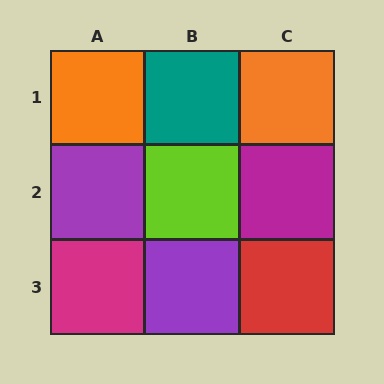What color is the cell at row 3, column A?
Magenta.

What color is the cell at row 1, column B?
Teal.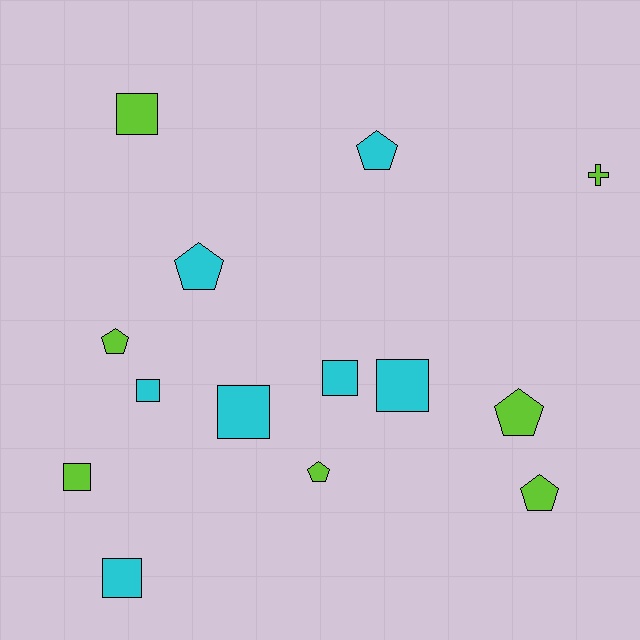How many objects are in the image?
There are 14 objects.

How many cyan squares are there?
There are 5 cyan squares.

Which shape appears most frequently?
Square, with 7 objects.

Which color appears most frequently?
Cyan, with 7 objects.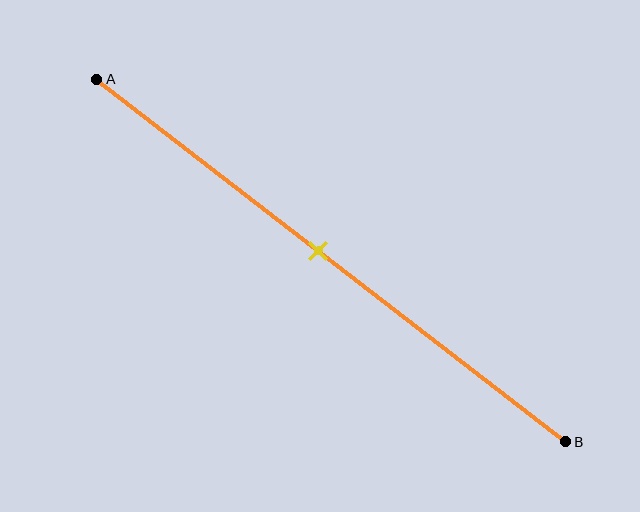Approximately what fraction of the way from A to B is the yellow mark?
The yellow mark is approximately 45% of the way from A to B.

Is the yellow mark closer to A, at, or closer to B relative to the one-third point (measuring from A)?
The yellow mark is closer to point B than the one-third point of segment AB.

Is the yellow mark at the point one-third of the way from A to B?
No, the mark is at about 45% from A, not at the 33% one-third point.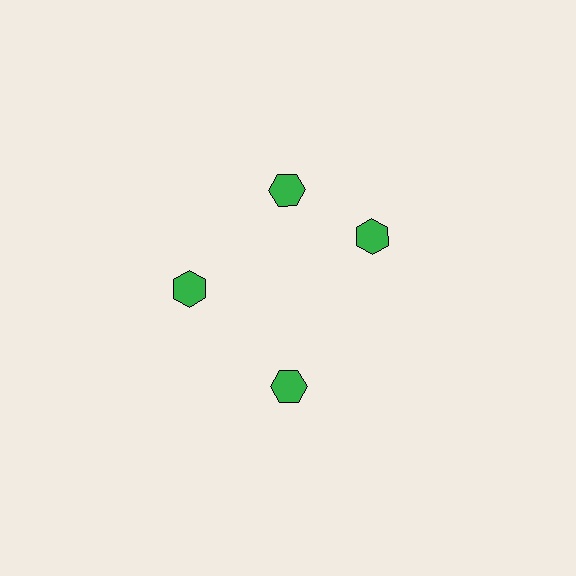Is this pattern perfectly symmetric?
No. The 4 green hexagons are arranged in a ring, but one element near the 3 o'clock position is rotated out of alignment along the ring, breaking the 4-fold rotational symmetry.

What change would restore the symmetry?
The symmetry would be restored by rotating it back into even spacing with its neighbors so that all 4 hexagons sit at equal angles and equal distance from the center.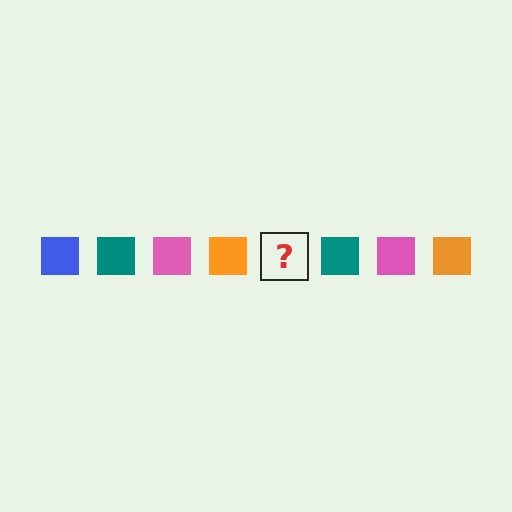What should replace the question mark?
The question mark should be replaced with a blue square.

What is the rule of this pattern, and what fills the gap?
The rule is that the pattern cycles through blue, teal, pink, orange squares. The gap should be filled with a blue square.